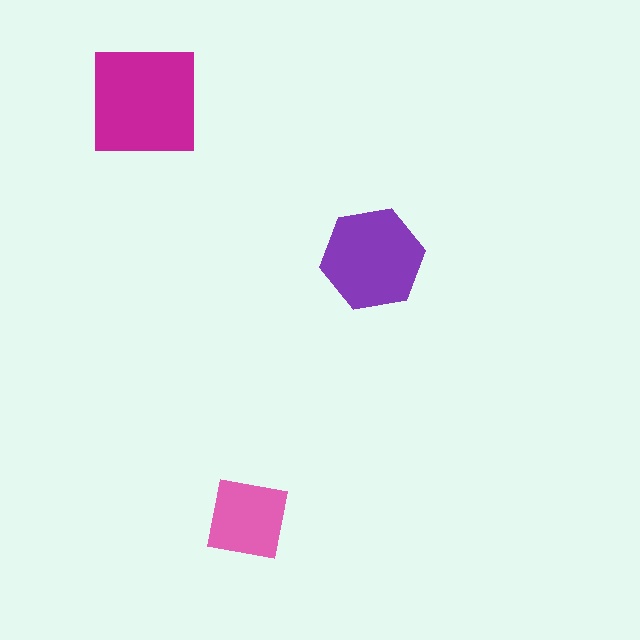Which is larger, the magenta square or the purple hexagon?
The magenta square.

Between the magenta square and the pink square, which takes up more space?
The magenta square.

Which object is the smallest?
The pink square.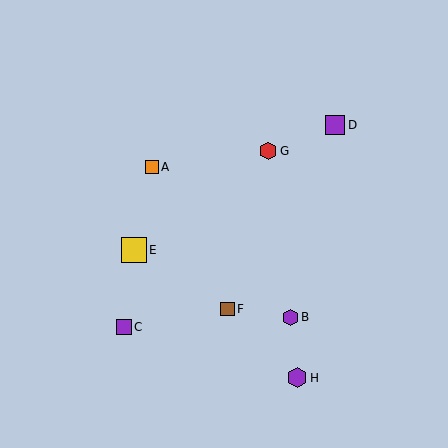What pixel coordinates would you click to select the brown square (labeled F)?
Click at (227, 309) to select the brown square F.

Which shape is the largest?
The yellow square (labeled E) is the largest.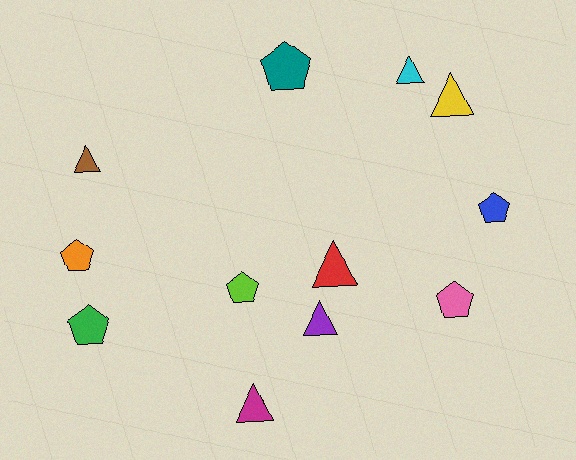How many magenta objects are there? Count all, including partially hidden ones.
There is 1 magenta object.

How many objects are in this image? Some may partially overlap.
There are 12 objects.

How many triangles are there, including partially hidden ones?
There are 6 triangles.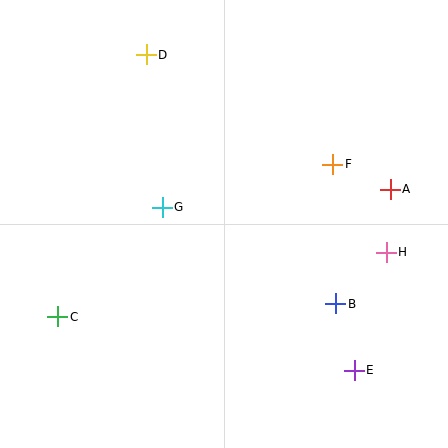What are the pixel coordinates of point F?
Point F is at (333, 164).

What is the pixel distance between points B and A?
The distance between B and A is 127 pixels.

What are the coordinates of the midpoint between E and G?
The midpoint between E and G is at (258, 289).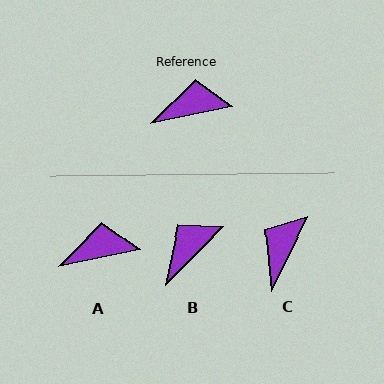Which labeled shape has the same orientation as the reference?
A.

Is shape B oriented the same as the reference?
No, it is off by about 34 degrees.